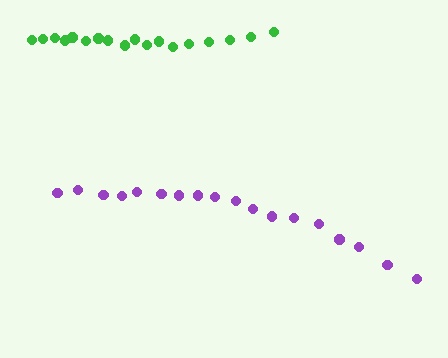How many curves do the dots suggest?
There are 2 distinct paths.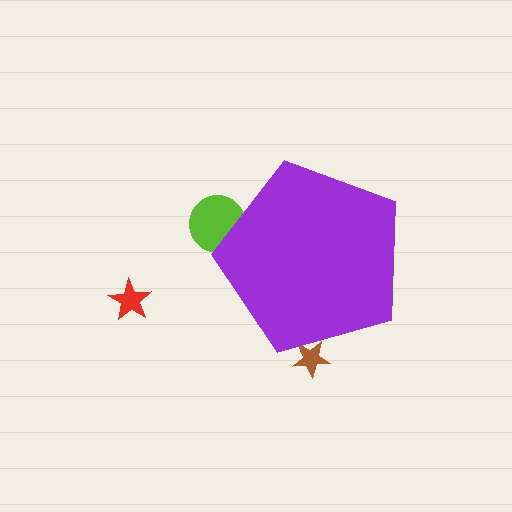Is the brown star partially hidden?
Yes, the brown star is partially hidden behind the purple pentagon.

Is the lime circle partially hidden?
Yes, the lime circle is partially hidden behind the purple pentagon.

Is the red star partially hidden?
No, the red star is fully visible.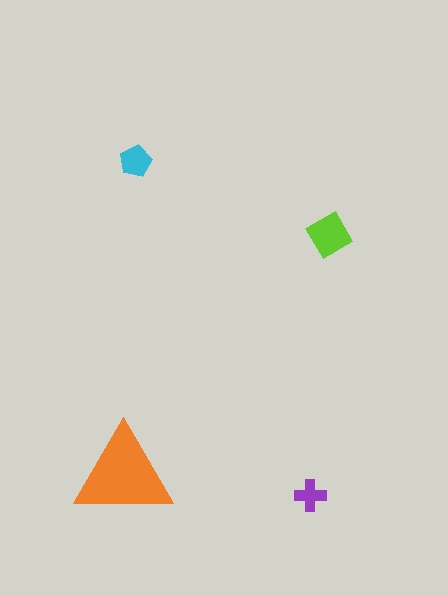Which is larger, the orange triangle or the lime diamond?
The orange triangle.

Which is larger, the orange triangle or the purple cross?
The orange triangle.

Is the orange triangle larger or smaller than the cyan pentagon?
Larger.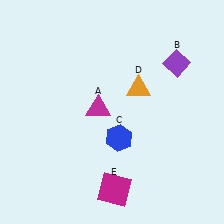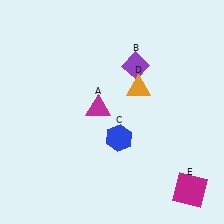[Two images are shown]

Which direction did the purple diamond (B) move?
The purple diamond (B) moved left.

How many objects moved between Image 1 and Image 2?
2 objects moved between the two images.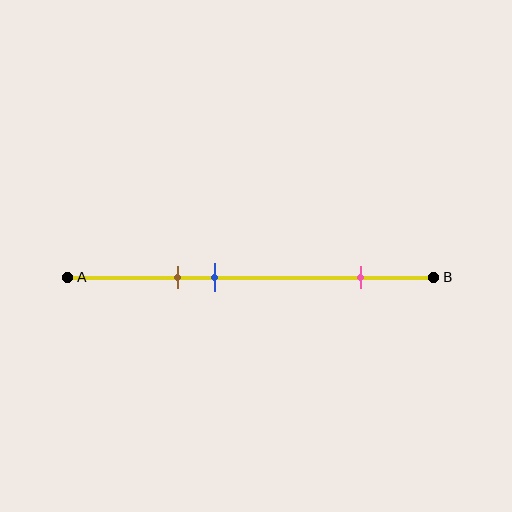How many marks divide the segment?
There are 3 marks dividing the segment.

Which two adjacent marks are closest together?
The brown and blue marks are the closest adjacent pair.